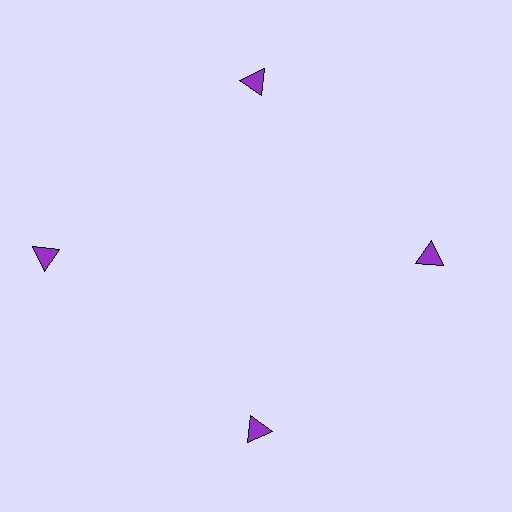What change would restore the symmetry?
The symmetry would be restored by moving it inward, back onto the ring so that all 4 triangles sit at equal angles and equal distance from the center.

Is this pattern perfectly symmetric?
No. The 4 purple triangles are arranged in a ring, but one element near the 9 o'clock position is pushed outward from the center, breaking the 4-fold rotational symmetry.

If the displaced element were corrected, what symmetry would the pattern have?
It would have 4-fold rotational symmetry — the pattern would map onto itself every 90 degrees.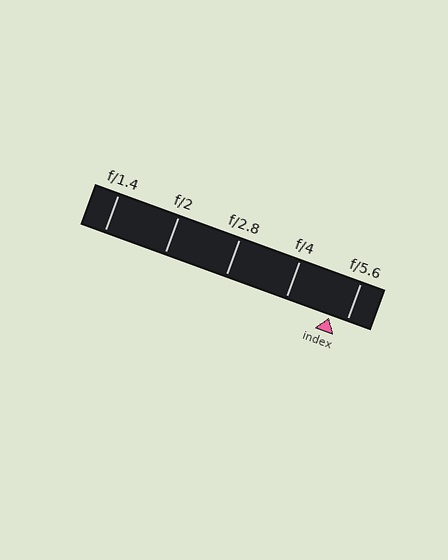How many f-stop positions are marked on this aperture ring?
There are 5 f-stop positions marked.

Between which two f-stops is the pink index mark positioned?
The index mark is between f/4 and f/5.6.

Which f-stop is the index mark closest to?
The index mark is closest to f/5.6.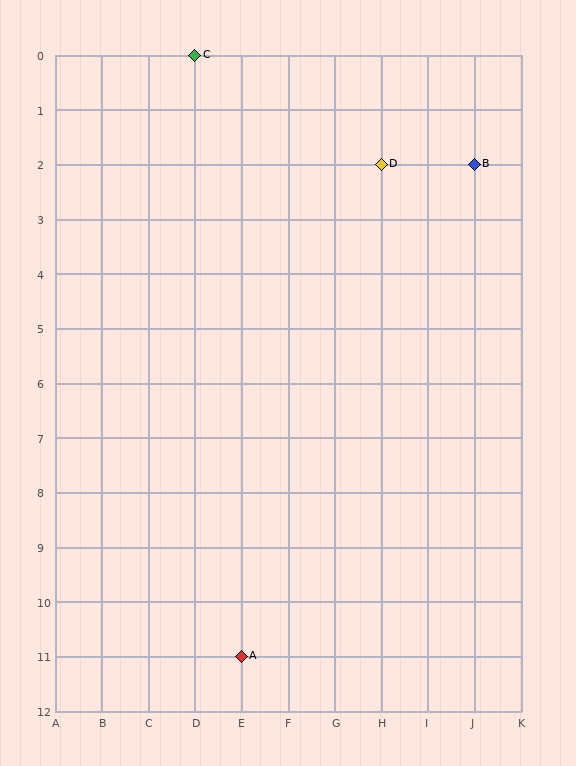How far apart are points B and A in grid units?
Points B and A are 5 columns and 9 rows apart (about 10.3 grid units diagonally).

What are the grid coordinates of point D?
Point D is at grid coordinates (H, 2).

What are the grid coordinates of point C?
Point C is at grid coordinates (D, 0).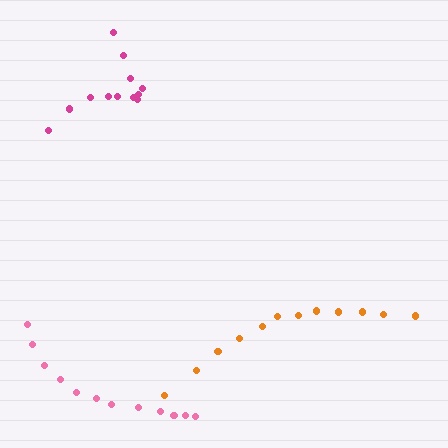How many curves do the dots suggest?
There are 3 distinct paths.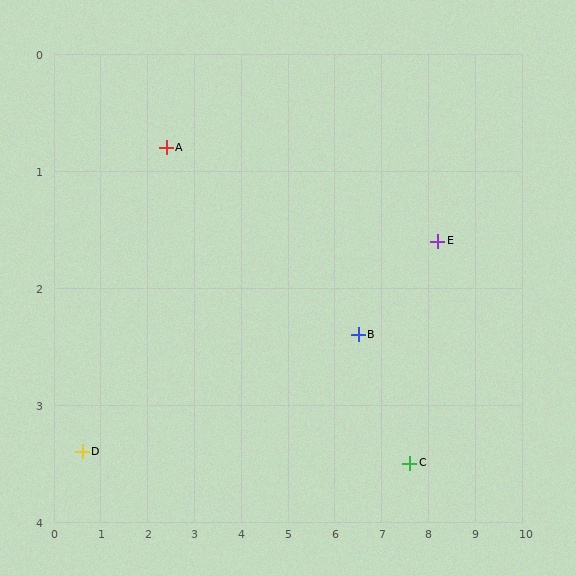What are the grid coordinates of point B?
Point B is at approximately (6.5, 2.4).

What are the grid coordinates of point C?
Point C is at approximately (7.6, 3.5).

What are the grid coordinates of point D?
Point D is at approximately (0.6, 3.4).